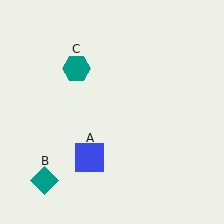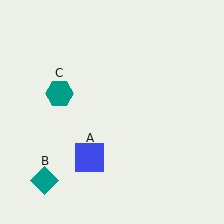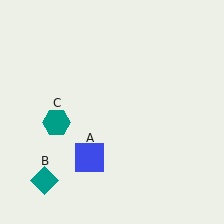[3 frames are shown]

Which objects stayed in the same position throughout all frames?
Blue square (object A) and teal diamond (object B) remained stationary.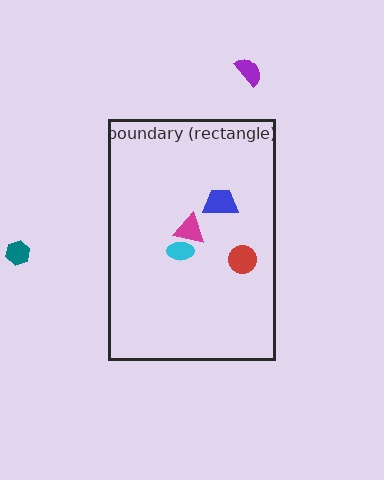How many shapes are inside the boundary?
4 inside, 2 outside.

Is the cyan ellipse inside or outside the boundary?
Inside.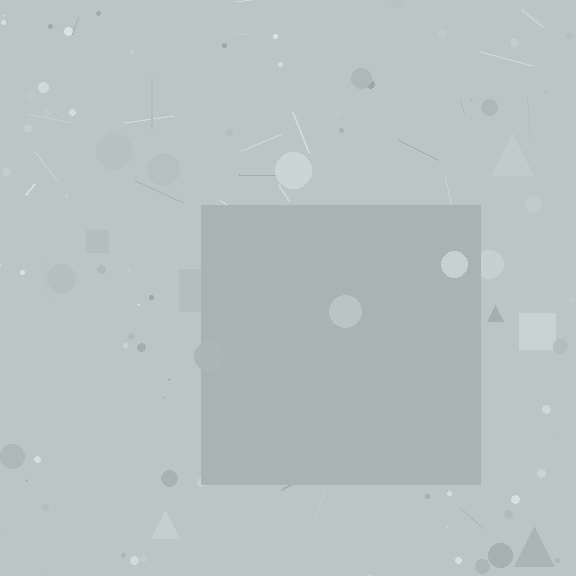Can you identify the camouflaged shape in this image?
The camouflaged shape is a square.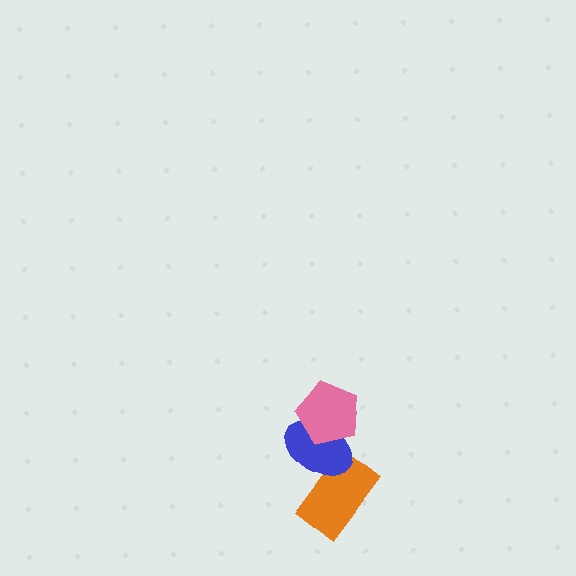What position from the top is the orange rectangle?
The orange rectangle is 3rd from the top.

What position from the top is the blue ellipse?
The blue ellipse is 2nd from the top.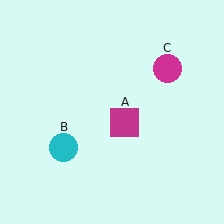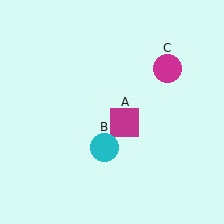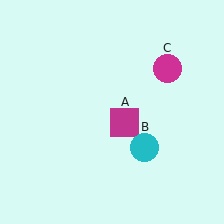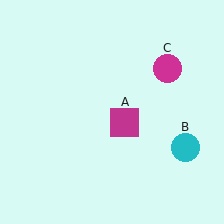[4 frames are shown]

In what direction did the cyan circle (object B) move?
The cyan circle (object B) moved right.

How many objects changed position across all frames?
1 object changed position: cyan circle (object B).